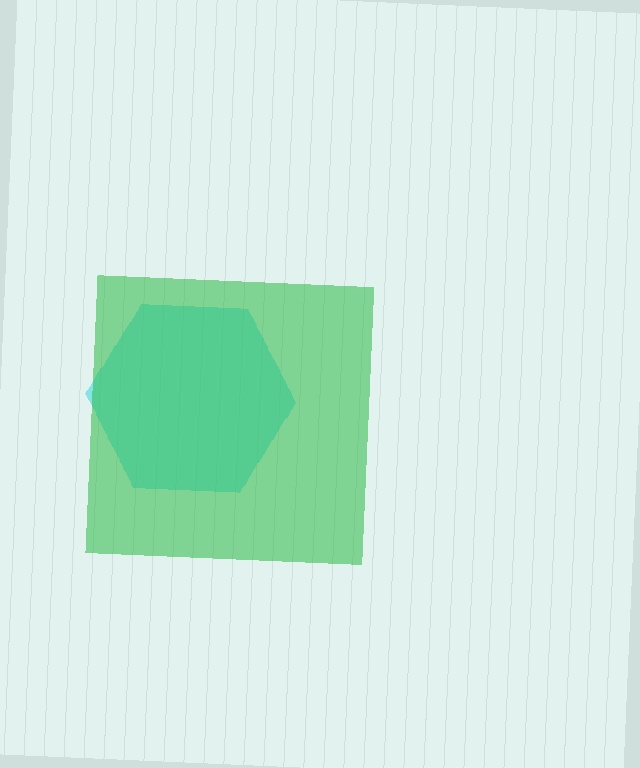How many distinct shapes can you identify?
There are 2 distinct shapes: a cyan hexagon, a green square.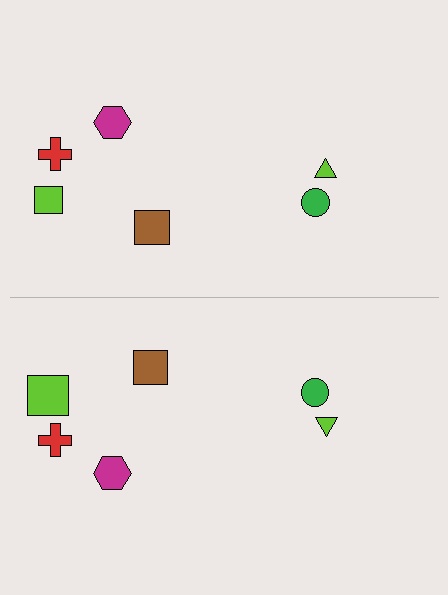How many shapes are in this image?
There are 12 shapes in this image.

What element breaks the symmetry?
The lime square on the bottom side has a different size than its mirror counterpart.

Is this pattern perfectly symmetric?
No, the pattern is not perfectly symmetric. The lime square on the bottom side has a different size than its mirror counterpart.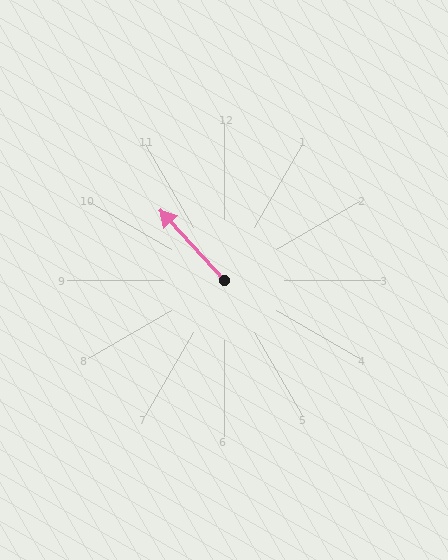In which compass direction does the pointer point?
Northwest.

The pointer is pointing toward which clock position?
Roughly 11 o'clock.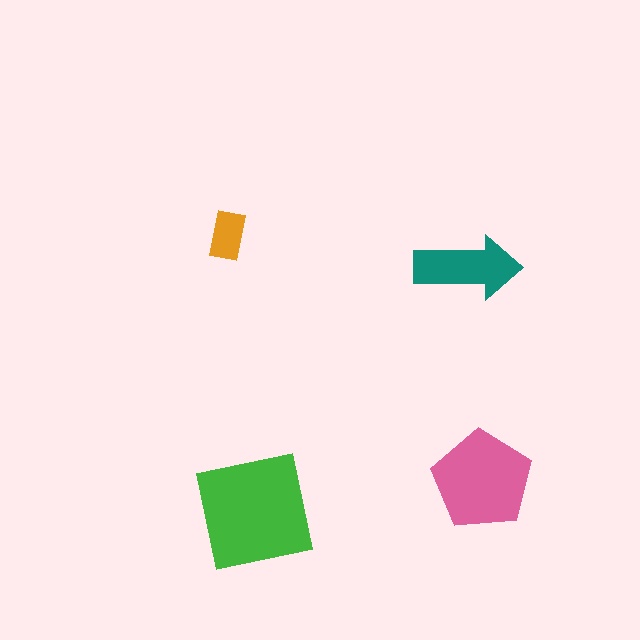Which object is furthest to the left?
The orange rectangle is leftmost.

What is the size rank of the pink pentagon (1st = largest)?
2nd.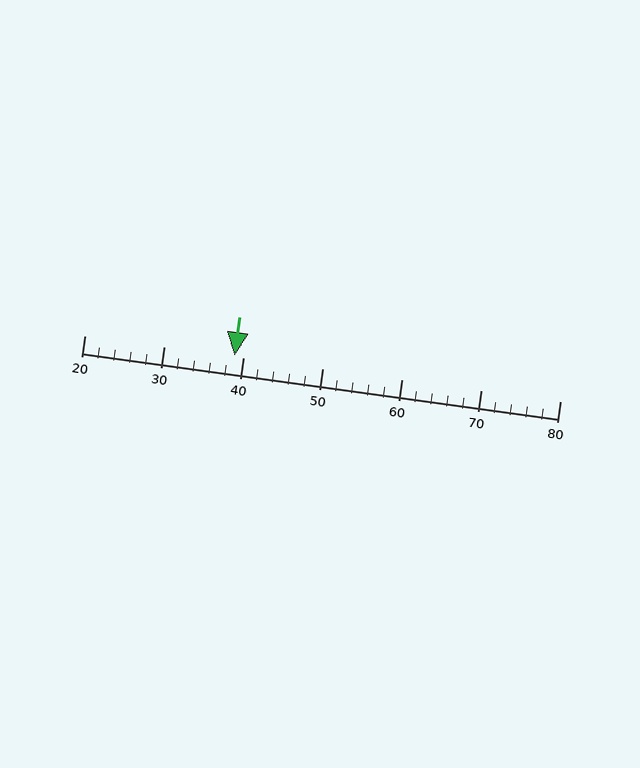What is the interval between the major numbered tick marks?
The major tick marks are spaced 10 units apart.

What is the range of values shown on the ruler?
The ruler shows values from 20 to 80.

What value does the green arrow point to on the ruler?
The green arrow points to approximately 39.